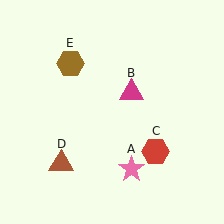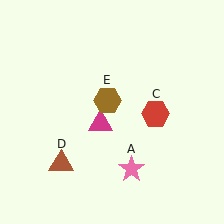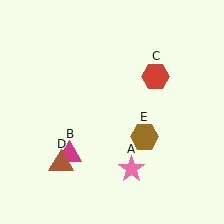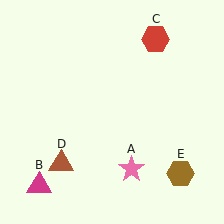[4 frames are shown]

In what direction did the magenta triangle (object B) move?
The magenta triangle (object B) moved down and to the left.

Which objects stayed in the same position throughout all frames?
Pink star (object A) and brown triangle (object D) remained stationary.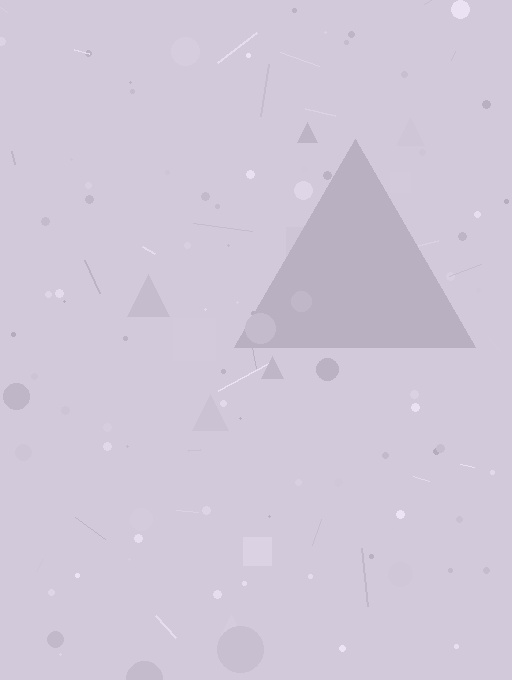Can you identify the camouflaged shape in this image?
The camouflaged shape is a triangle.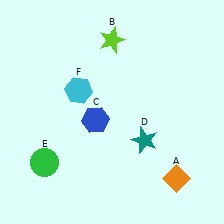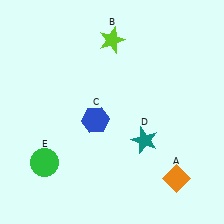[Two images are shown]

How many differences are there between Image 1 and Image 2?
There is 1 difference between the two images.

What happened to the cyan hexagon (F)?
The cyan hexagon (F) was removed in Image 2. It was in the top-left area of Image 1.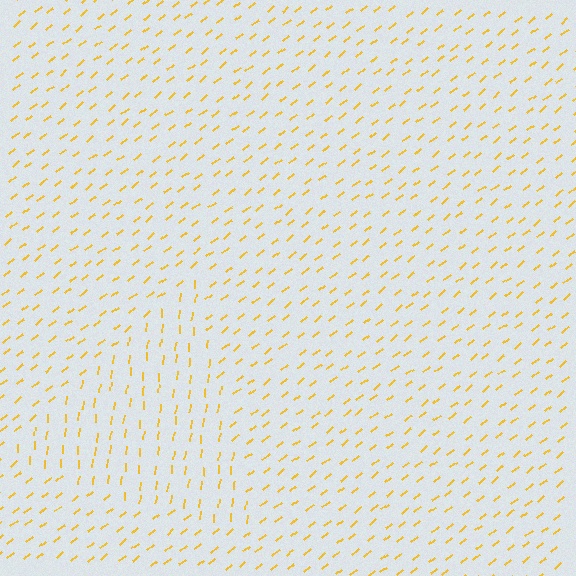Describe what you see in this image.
The image is filled with small yellow line segments. A triangle region in the image has lines oriented differently from the surrounding lines, creating a visible texture boundary.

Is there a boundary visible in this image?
Yes, there is a texture boundary formed by a change in line orientation.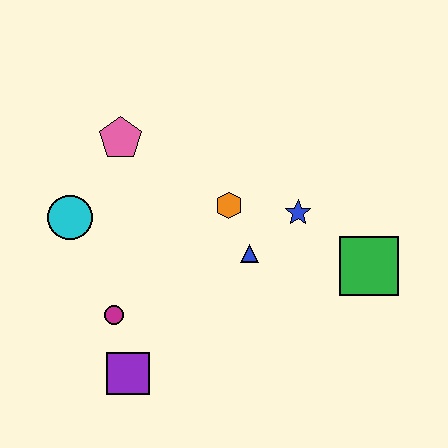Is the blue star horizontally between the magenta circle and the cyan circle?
No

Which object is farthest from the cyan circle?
The green square is farthest from the cyan circle.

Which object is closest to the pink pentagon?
The cyan circle is closest to the pink pentagon.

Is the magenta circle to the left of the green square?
Yes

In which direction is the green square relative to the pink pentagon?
The green square is to the right of the pink pentagon.